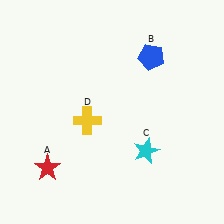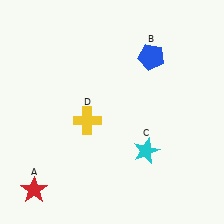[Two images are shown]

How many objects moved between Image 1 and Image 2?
1 object moved between the two images.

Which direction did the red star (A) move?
The red star (A) moved down.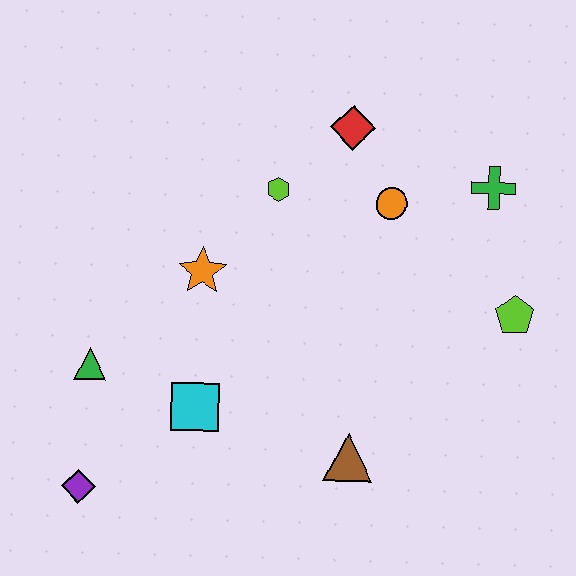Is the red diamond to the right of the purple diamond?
Yes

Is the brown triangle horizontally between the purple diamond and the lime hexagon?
No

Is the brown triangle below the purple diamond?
No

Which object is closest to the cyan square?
The green triangle is closest to the cyan square.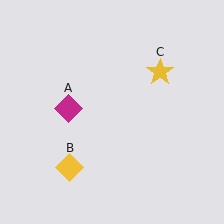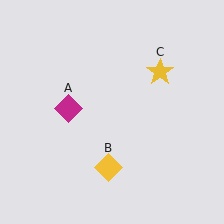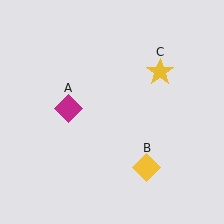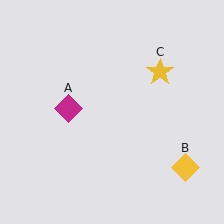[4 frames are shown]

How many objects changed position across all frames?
1 object changed position: yellow diamond (object B).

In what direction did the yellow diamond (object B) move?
The yellow diamond (object B) moved right.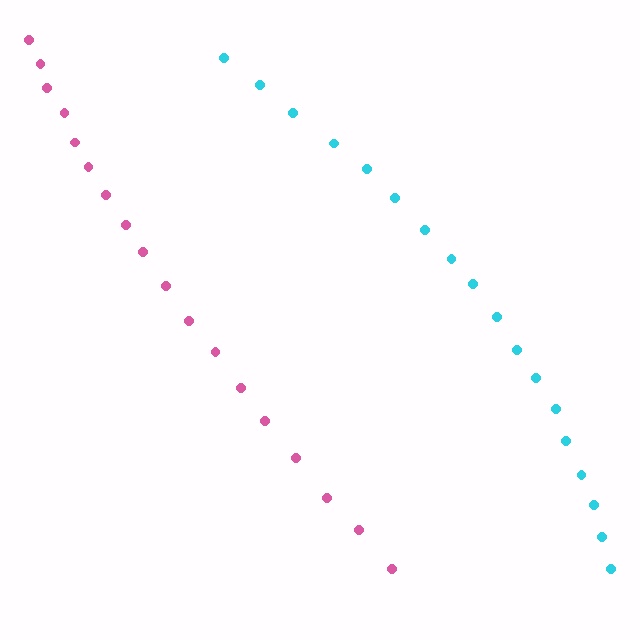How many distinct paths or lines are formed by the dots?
There are 2 distinct paths.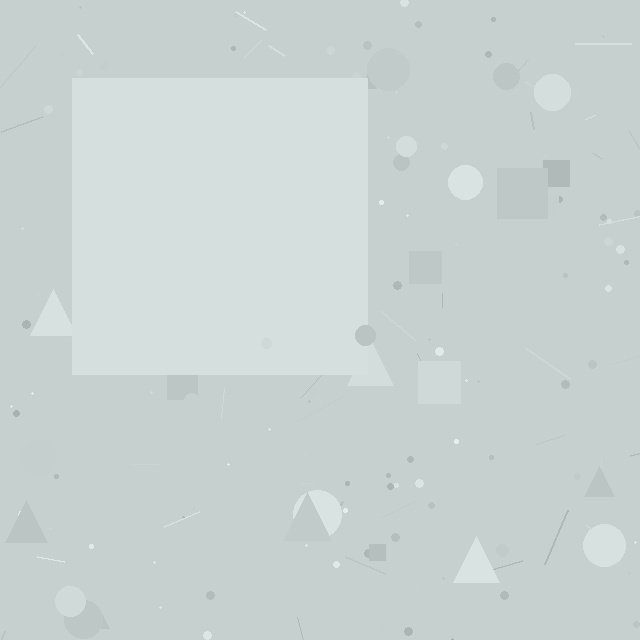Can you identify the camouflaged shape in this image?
The camouflaged shape is a square.